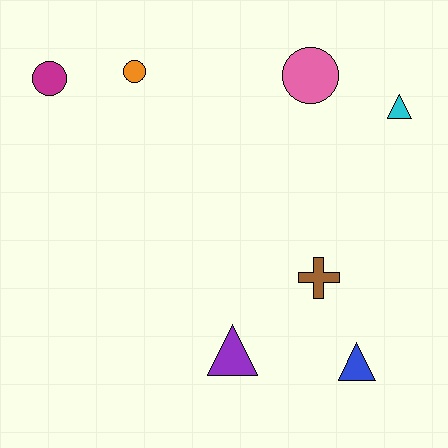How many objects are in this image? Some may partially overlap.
There are 7 objects.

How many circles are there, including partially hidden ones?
There are 3 circles.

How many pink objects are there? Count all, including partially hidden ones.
There is 1 pink object.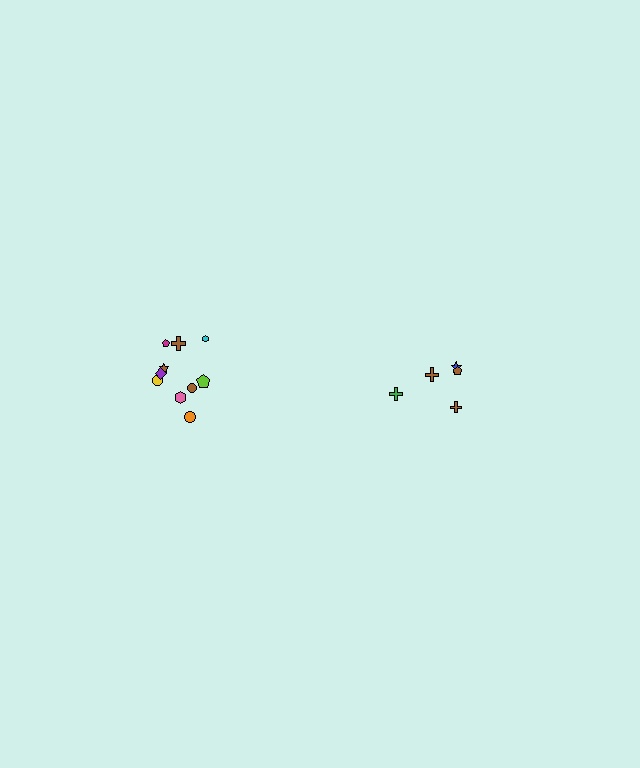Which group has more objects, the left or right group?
The left group.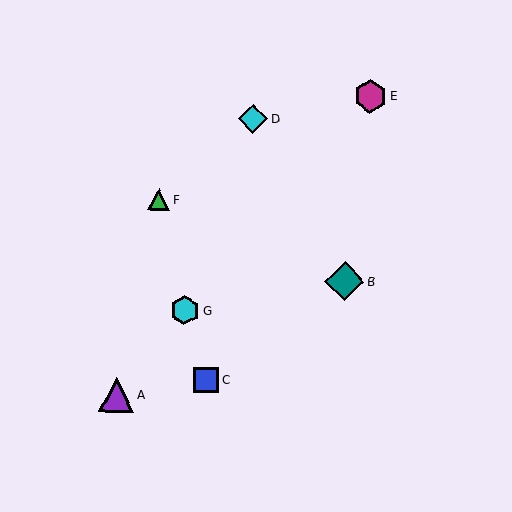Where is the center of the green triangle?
The center of the green triangle is at (159, 200).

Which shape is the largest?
The teal diamond (labeled B) is the largest.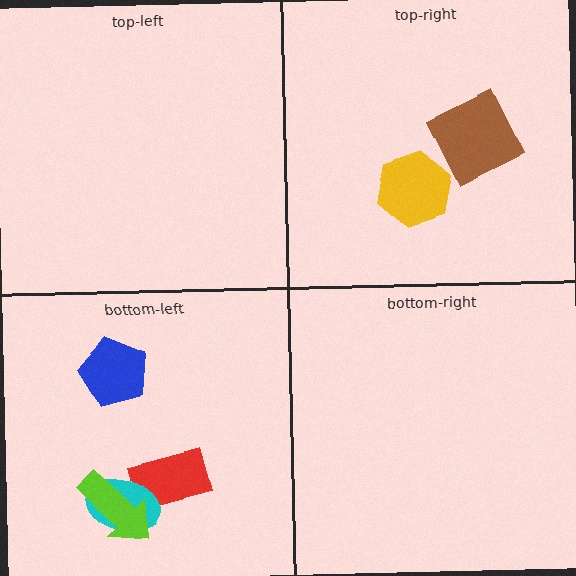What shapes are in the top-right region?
The brown square, the yellow hexagon.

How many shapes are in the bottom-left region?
4.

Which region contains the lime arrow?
The bottom-left region.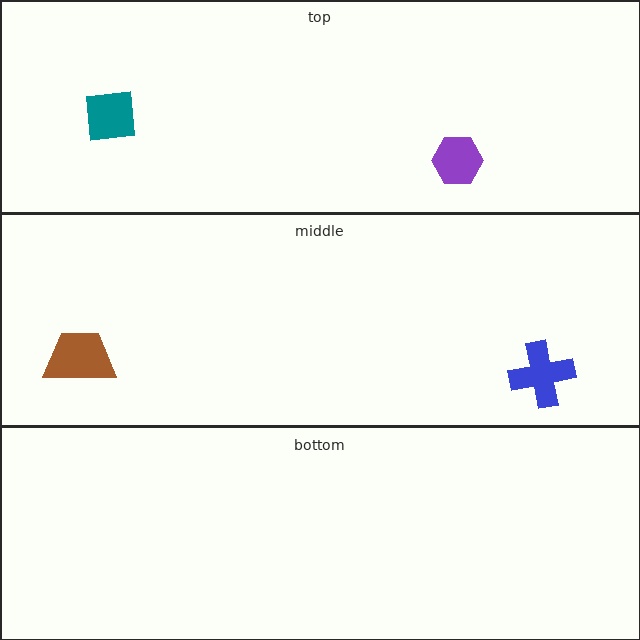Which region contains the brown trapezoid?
The middle region.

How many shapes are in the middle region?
2.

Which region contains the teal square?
The top region.